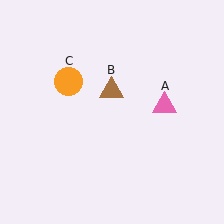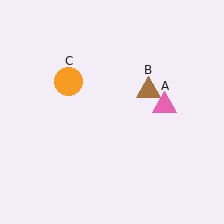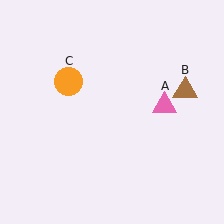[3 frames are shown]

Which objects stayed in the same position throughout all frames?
Pink triangle (object A) and orange circle (object C) remained stationary.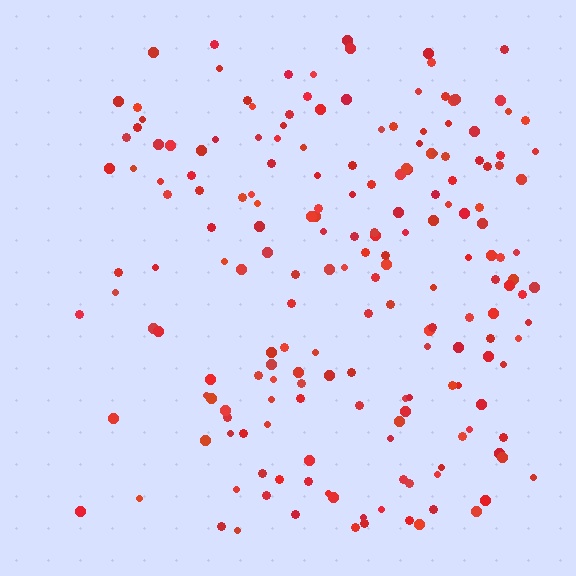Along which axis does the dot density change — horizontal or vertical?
Horizontal.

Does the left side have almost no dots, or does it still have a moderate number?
Still a moderate number, just noticeably fewer than the right.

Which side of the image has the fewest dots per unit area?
The left.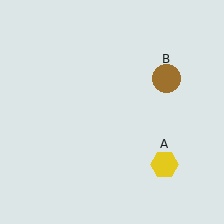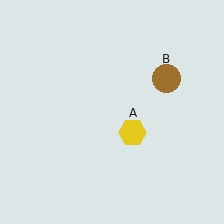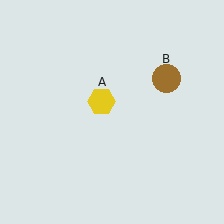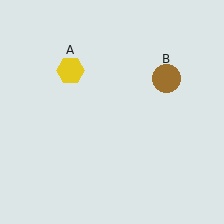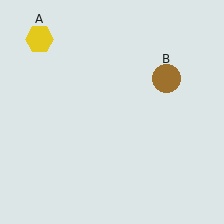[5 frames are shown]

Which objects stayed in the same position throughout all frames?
Brown circle (object B) remained stationary.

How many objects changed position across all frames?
1 object changed position: yellow hexagon (object A).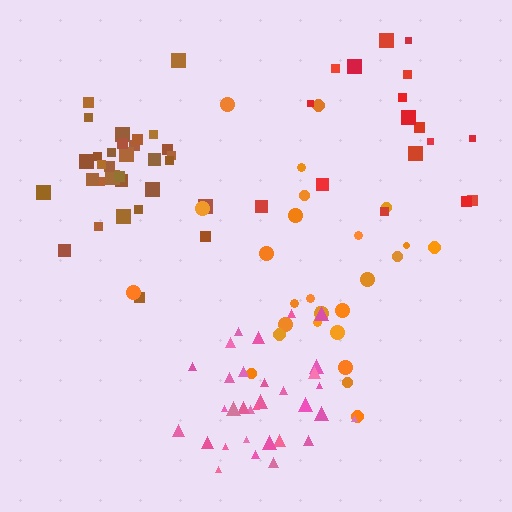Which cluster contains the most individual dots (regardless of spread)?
Brown (32).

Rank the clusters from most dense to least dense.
brown, pink, orange, red.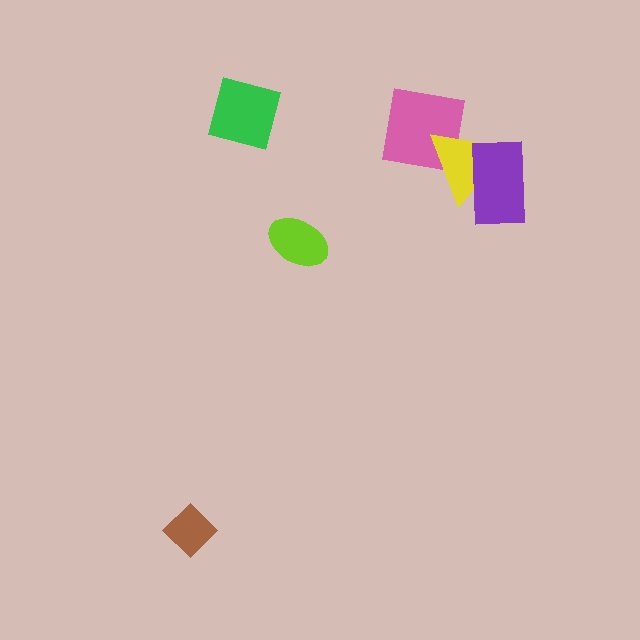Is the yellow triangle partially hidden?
Yes, it is partially covered by another shape.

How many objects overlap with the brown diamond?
0 objects overlap with the brown diamond.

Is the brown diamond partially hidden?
No, no other shape covers it.